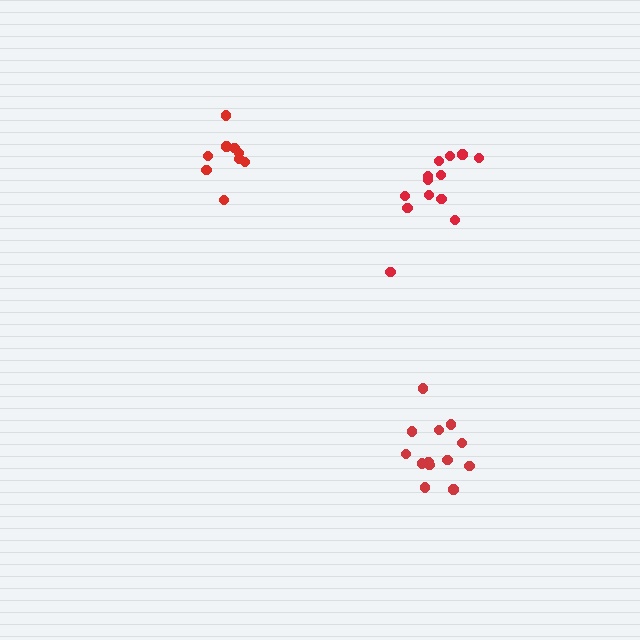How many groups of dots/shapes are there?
There are 3 groups.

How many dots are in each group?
Group 1: 9 dots, Group 2: 13 dots, Group 3: 13 dots (35 total).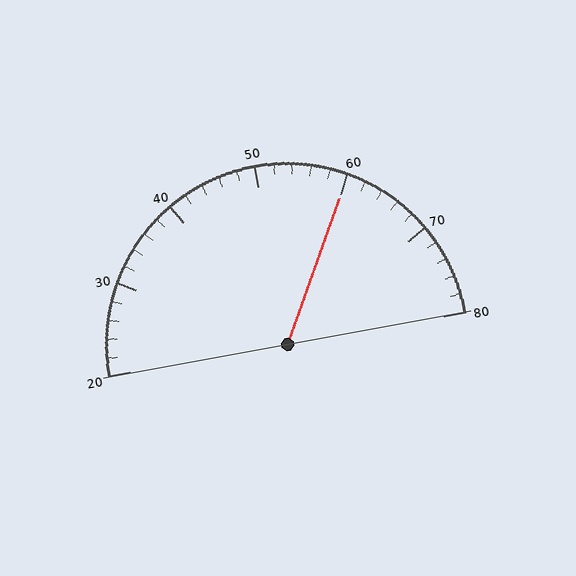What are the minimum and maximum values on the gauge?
The gauge ranges from 20 to 80.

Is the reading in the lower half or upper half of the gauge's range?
The reading is in the upper half of the range (20 to 80).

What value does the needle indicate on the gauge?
The needle indicates approximately 60.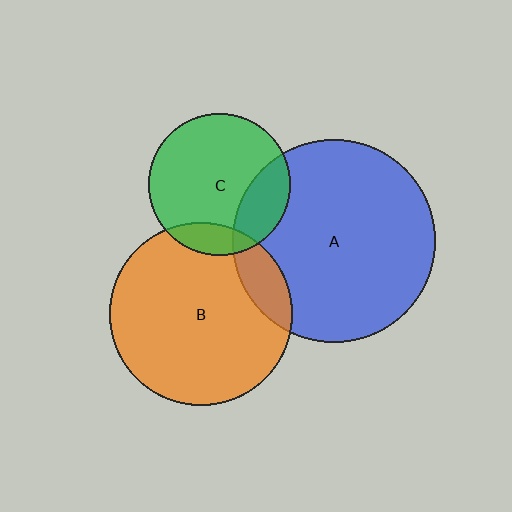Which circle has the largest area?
Circle A (blue).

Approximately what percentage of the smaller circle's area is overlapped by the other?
Approximately 15%.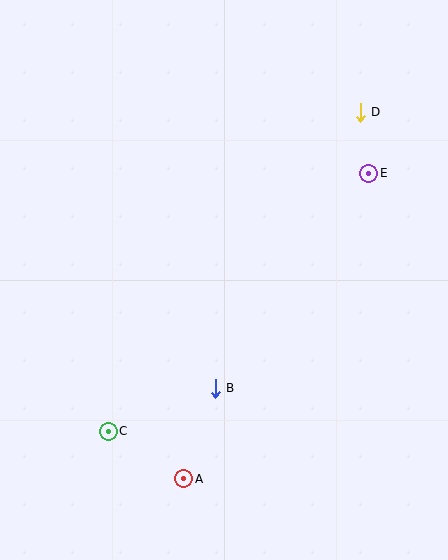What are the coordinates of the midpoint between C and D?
The midpoint between C and D is at (234, 272).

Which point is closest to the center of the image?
Point B at (215, 388) is closest to the center.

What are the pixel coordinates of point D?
Point D is at (360, 112).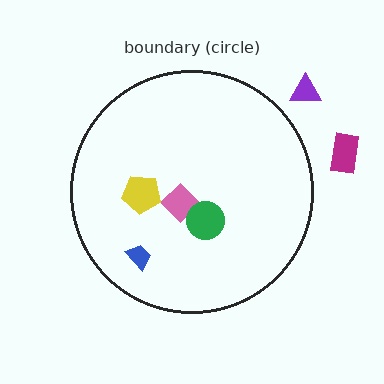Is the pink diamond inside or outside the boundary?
Inside.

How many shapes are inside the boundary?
4 inside, 2 outside.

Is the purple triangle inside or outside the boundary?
Outside.